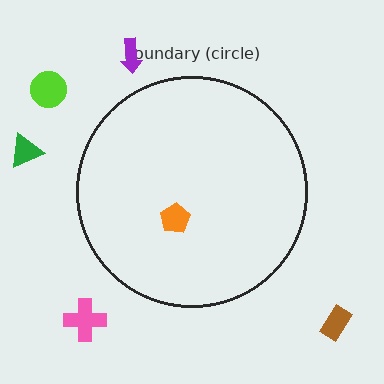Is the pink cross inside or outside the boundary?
Outside.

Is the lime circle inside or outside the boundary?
Outside.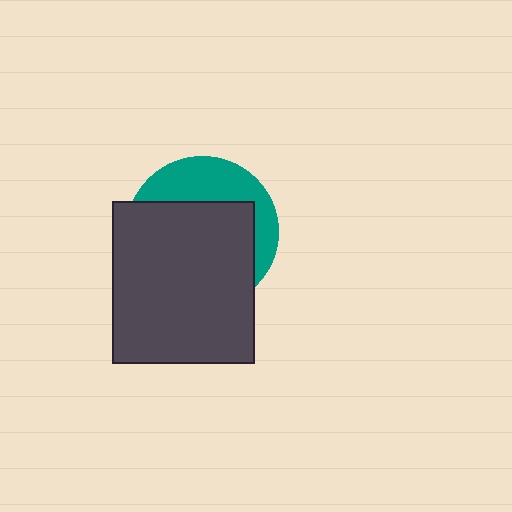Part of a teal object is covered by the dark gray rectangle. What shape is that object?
It is a circle.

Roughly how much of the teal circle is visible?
A small part of it is visible (roughly 34%).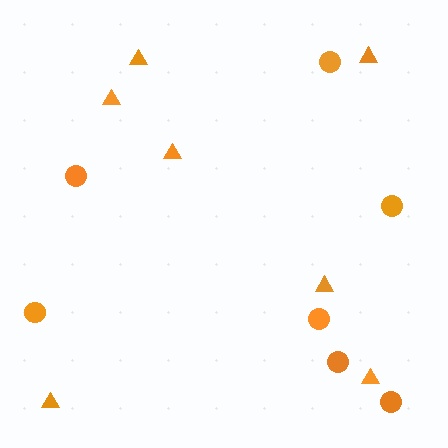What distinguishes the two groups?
There are 2 groups: one group of circles (7) and one group of triangles (7).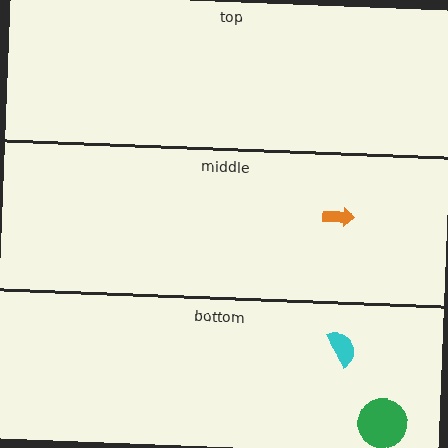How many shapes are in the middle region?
1.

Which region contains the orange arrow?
The middle region.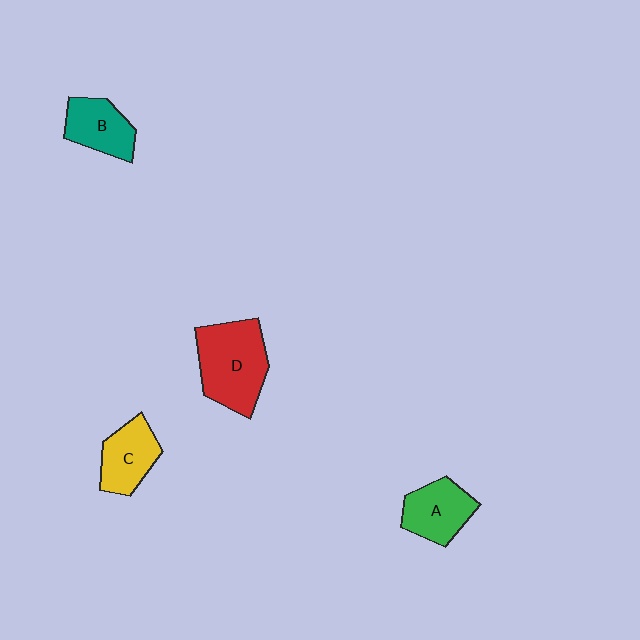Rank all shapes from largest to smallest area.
From largest to smallest: D (red), A (green), C (yellow), B (teal).